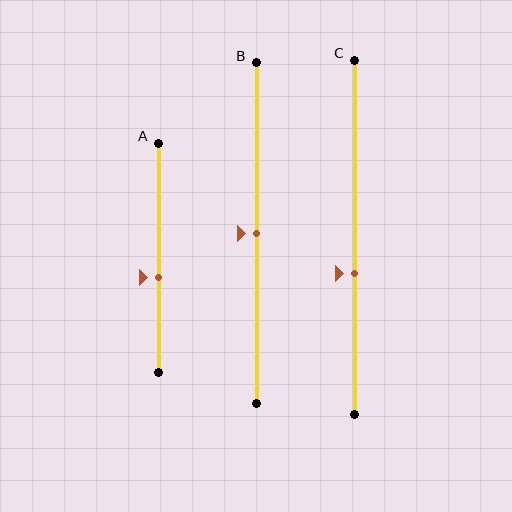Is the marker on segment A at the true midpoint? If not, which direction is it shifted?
No, the marker on segment A is shifted downward by about 9% of the segment length.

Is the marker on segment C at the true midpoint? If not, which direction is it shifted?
No, the marker on segment C is shifted downward by about 10% of the segment length.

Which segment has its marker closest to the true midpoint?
Segment B has its marker closest to the true midpoint.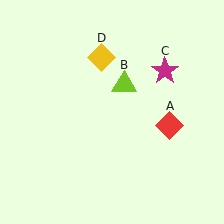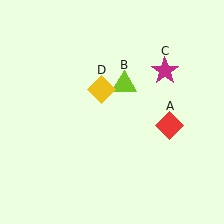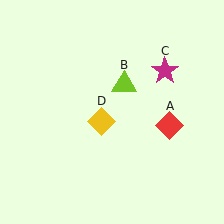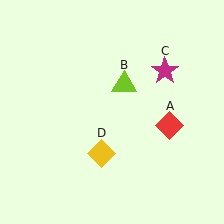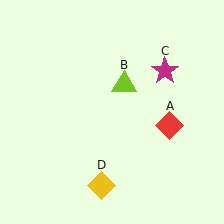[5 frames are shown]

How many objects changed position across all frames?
1 object changed position: yellow diamond (object D).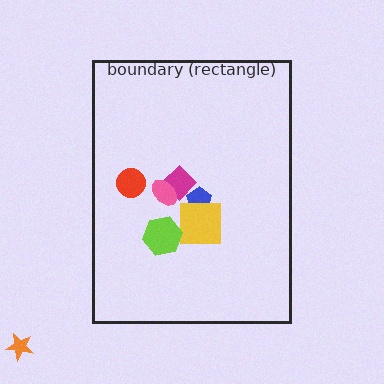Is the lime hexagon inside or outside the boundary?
Inside.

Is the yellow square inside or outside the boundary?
Inside.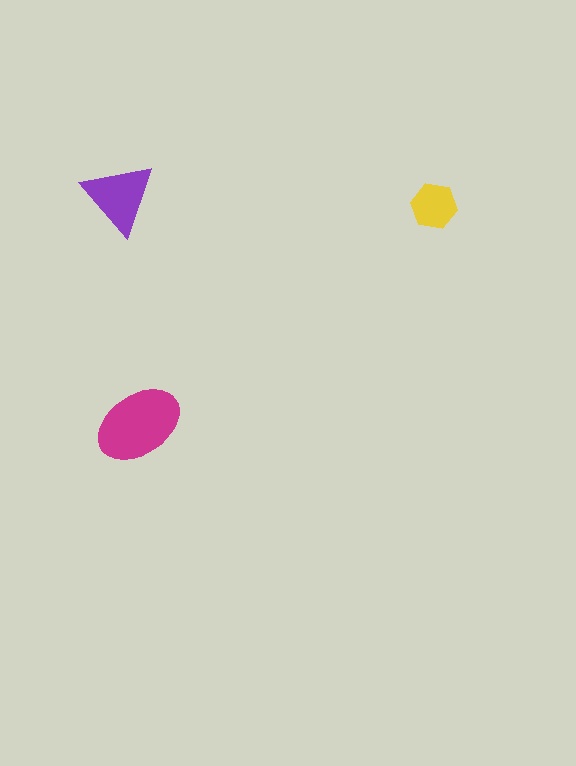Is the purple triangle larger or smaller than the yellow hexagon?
Larger.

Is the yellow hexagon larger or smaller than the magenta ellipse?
Smaller.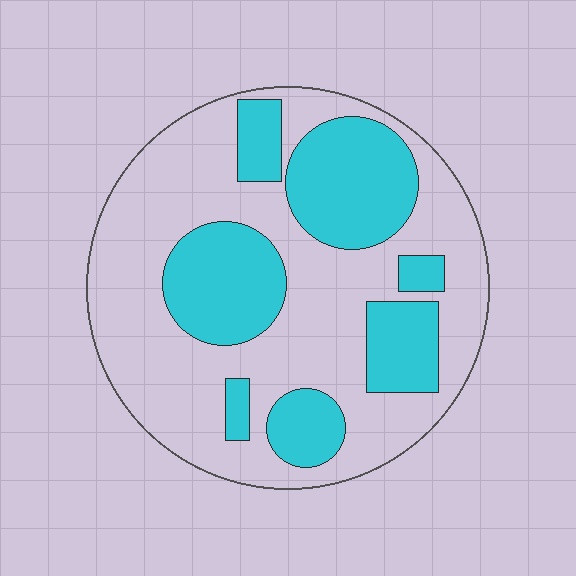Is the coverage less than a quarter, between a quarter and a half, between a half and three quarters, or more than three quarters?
Between a quarter and a half.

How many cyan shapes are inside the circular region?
7.